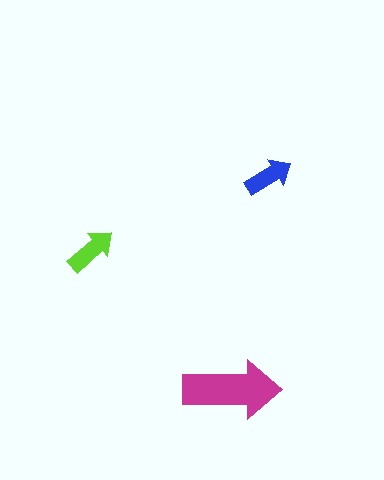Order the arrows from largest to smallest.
the magenta one, the lime one, the blue one.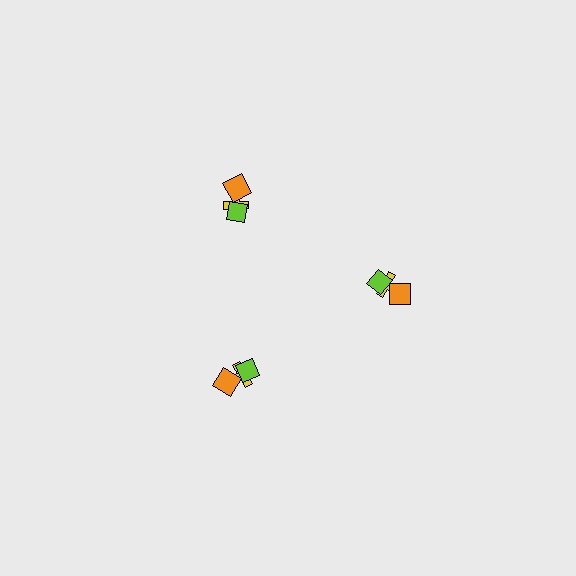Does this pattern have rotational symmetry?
Yes, this pattern has 3-fold rotational symmetry. It looks the same after rotating 120 degrees around the center.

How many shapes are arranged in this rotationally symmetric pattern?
There are 9 shapes, arranged in 3 groups of 3.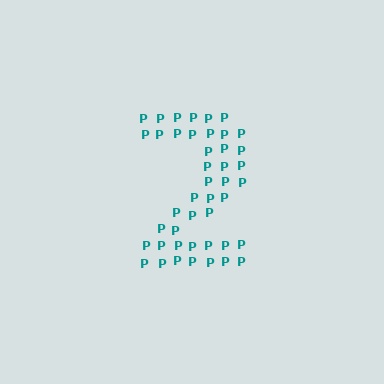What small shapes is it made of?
It is made of small letter P's.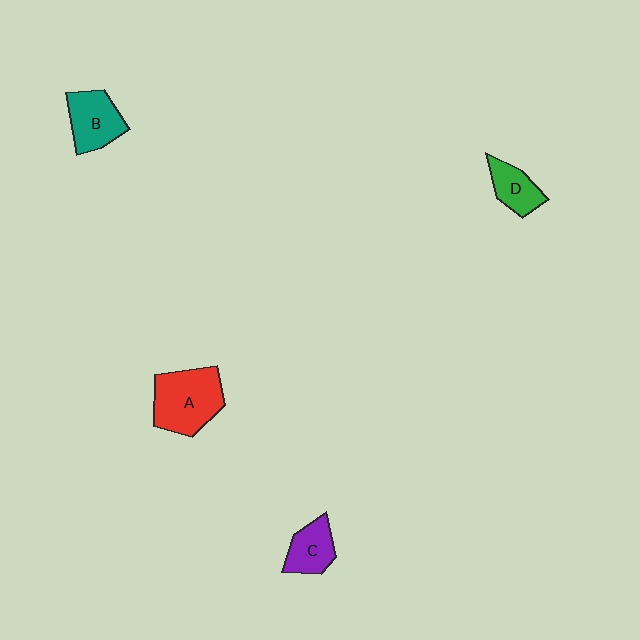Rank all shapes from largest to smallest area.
From largest to smallest: A (red), B (teal), C (purple), D (green).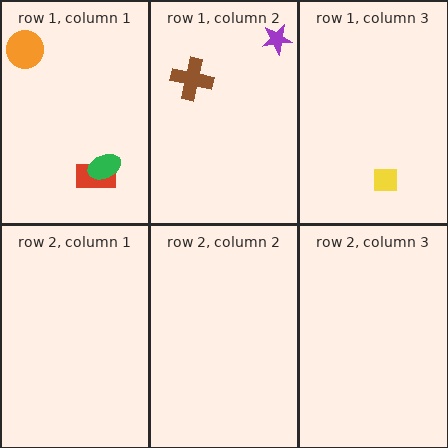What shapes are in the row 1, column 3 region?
The yellow square.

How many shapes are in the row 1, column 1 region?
3.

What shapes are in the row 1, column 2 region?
The purple star, the brown cross.